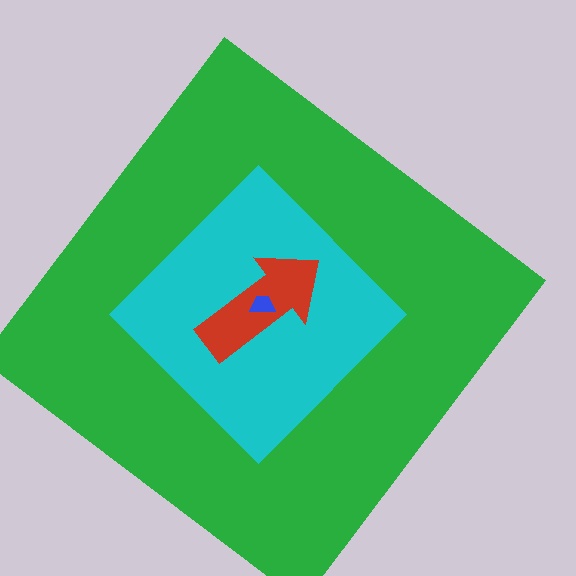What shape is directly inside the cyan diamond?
The red arrow.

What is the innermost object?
The blue trapezoid.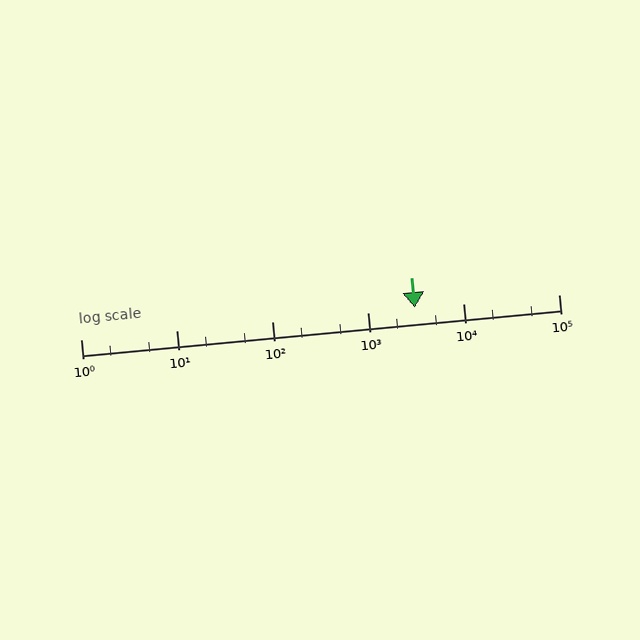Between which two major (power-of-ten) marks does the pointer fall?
The pointer is between 1000 and 10000.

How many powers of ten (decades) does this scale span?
The scale spans 5 decades, from 1 to 100000.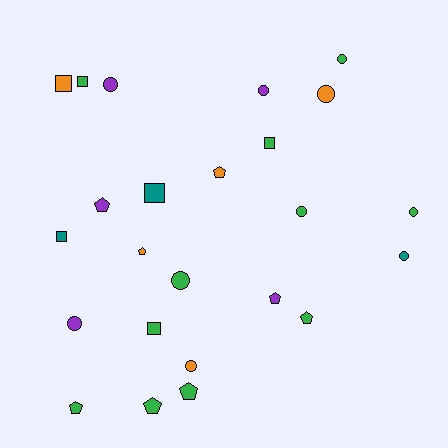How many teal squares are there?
There are 2 teal squares.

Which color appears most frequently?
Green, with 11 objects.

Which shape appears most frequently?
Circle, with 10 objects.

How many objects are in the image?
There are 24 objects.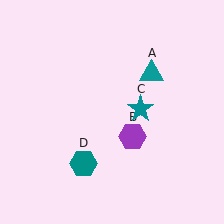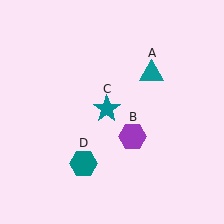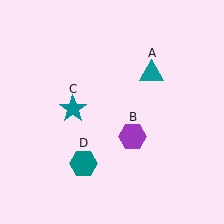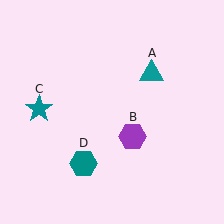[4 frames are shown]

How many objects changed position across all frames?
1 object changed position: teal star (object C).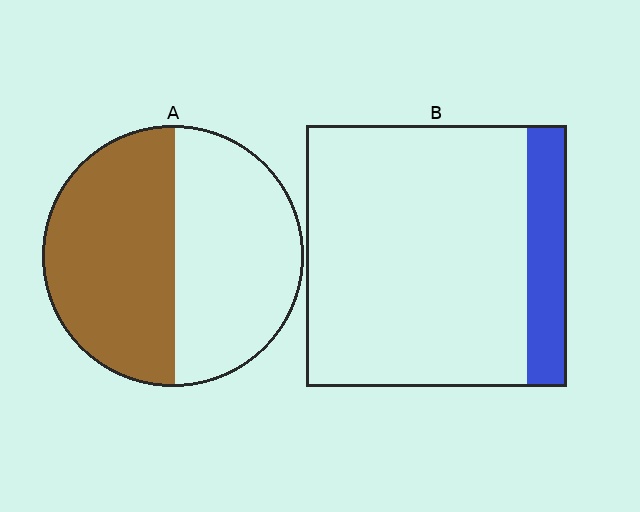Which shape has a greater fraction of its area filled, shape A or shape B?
Shape A.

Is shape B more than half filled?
No.